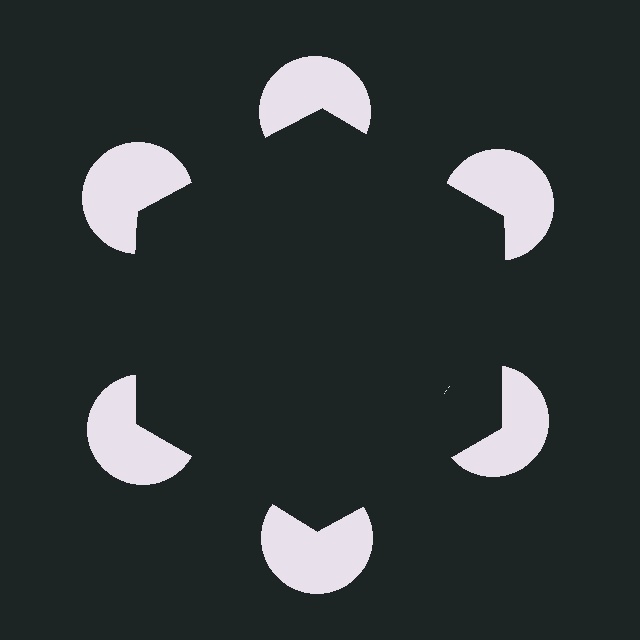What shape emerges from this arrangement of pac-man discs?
An illusory hexagon — its edges are inferred from the aligned wedge cuts in the pac-man discs, not physically drawn.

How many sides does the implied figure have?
6 sides.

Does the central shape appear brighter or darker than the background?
It typically appears slightly darker than the background, even though no actual brightness change is drawn.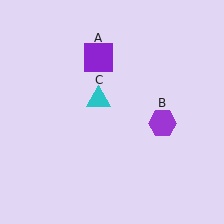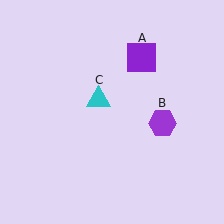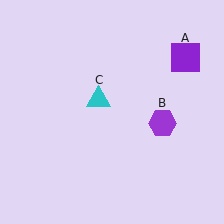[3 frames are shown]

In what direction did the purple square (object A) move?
The purple square (object A) moved right.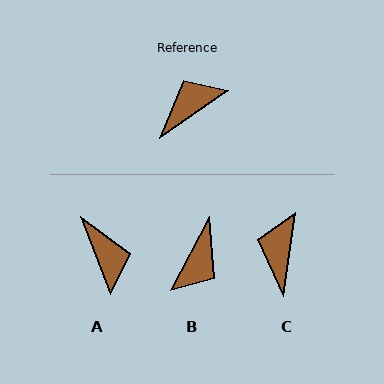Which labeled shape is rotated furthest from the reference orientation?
B, about 153 degrees away.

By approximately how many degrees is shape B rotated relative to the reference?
Approximately 153 degrees clockwise.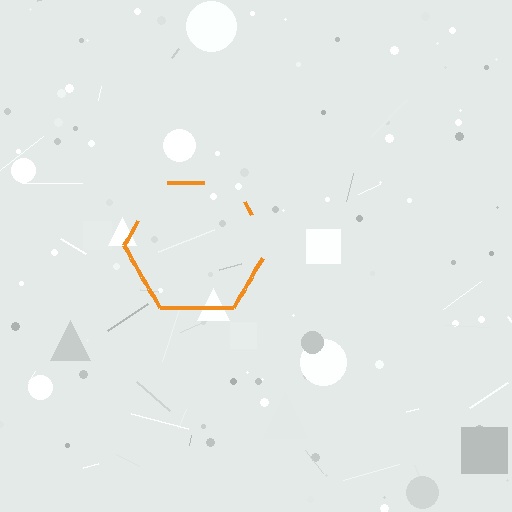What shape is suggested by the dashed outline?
The dashed outline suggests a hexagon.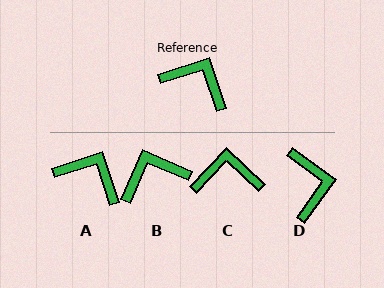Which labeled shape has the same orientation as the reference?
A.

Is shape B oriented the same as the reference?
No, it is off by about 48 degrees.